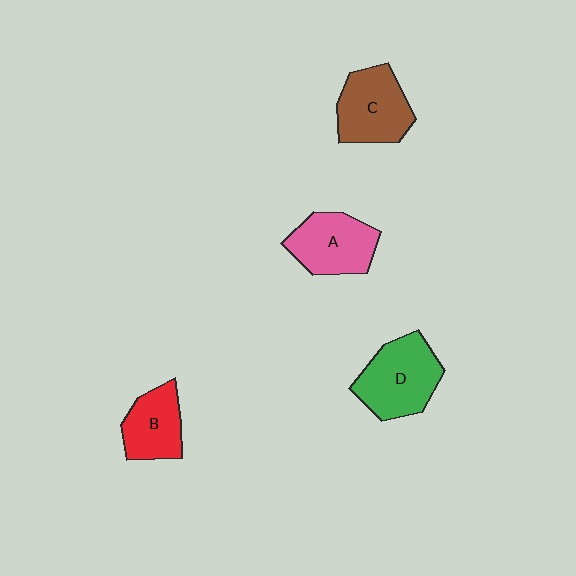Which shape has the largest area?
Shape D (green).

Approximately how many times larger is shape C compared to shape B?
Approximately 1.3 times.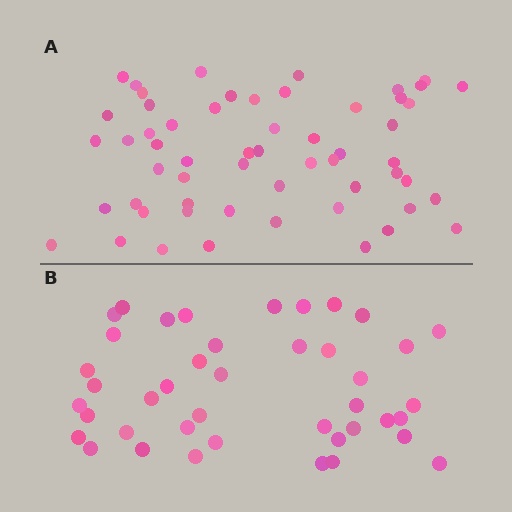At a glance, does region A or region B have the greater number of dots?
Region A (the top region) has more dots.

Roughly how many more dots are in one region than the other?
Region A has approximately 15 more dots than region B.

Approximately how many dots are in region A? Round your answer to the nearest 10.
About 60 dots. (The exact count is 57, which rounds to 60.)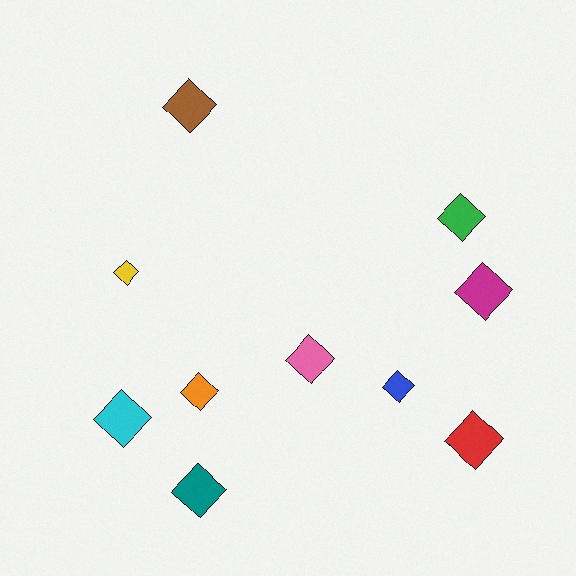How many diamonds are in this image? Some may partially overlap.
There are 10 diamonds.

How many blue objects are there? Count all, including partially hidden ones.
There is 1 blue object.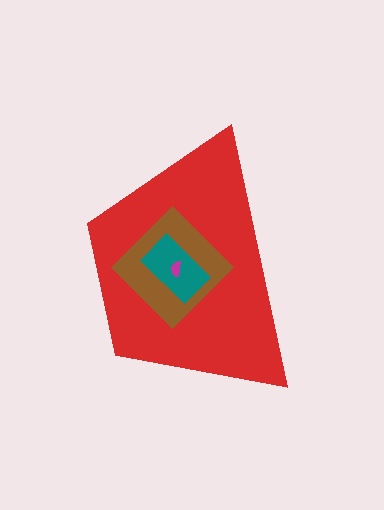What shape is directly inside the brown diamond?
The teal rectangle.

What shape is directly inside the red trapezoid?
The brown diamond.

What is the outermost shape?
The red trapezoid.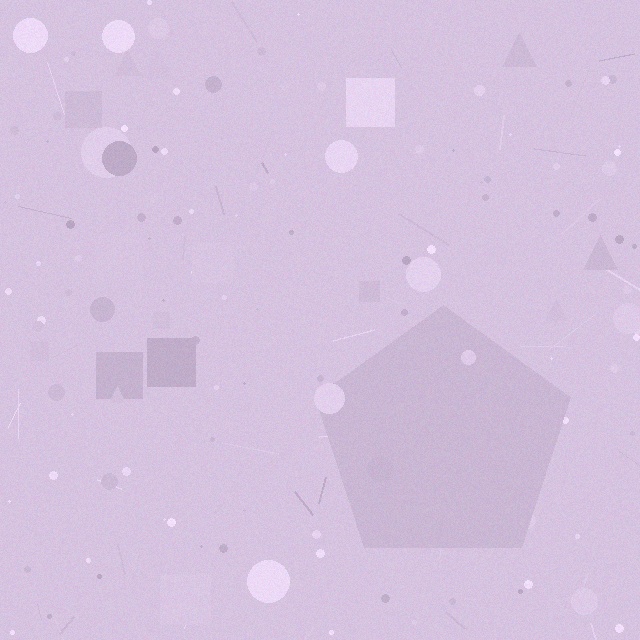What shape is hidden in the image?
A pentagon is hidden in the image.